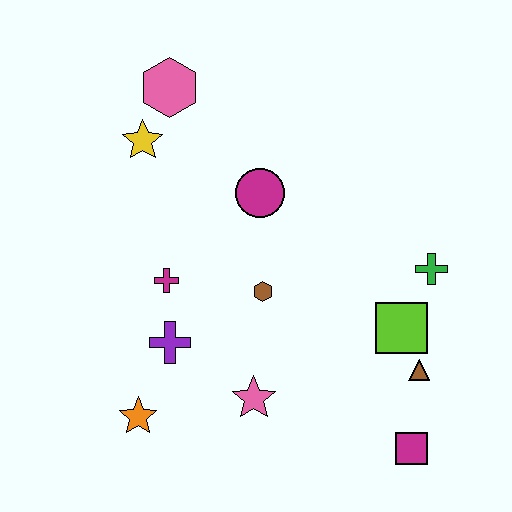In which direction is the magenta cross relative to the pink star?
The magenta cross is above the pink star.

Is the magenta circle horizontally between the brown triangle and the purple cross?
Yes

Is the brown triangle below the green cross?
Yes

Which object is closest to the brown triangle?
The lime square is closest to the brown triangle.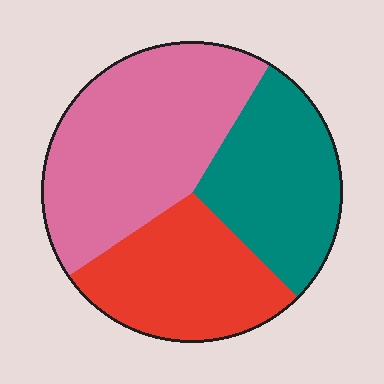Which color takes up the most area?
Pink, at roughly 45%.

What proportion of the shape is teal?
Teal covers 29% of the shape.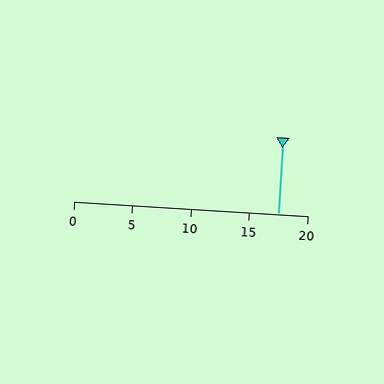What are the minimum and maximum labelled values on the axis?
The axis runs from 0 to 20.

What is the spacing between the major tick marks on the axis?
The major ticks are spaced 5 apart.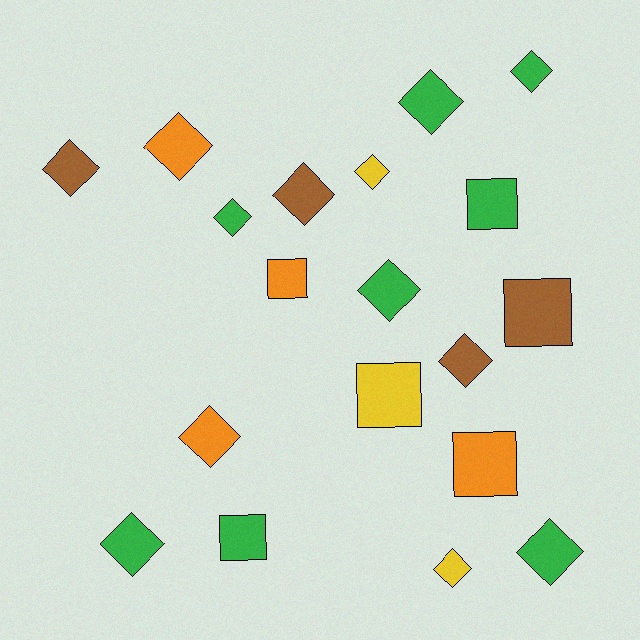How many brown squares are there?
There is 1 brown square.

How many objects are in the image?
There are 19 objects.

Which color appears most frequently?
Green, with 8 objects.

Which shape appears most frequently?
Diamond, with 13 objects.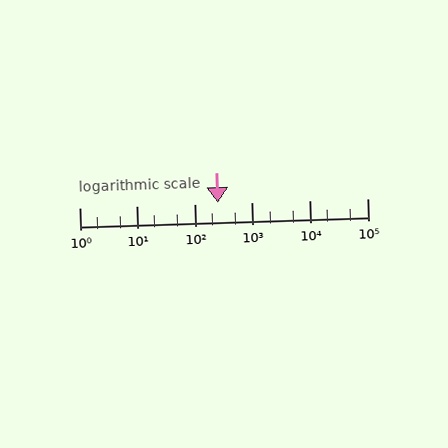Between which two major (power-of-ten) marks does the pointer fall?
The pointer is between 100 and 1000.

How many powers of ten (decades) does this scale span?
The scale spans 5 decades, from 1 to 100000.